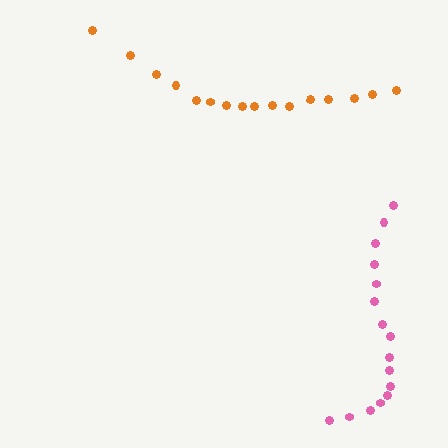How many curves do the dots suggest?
There are 2 distinct paths.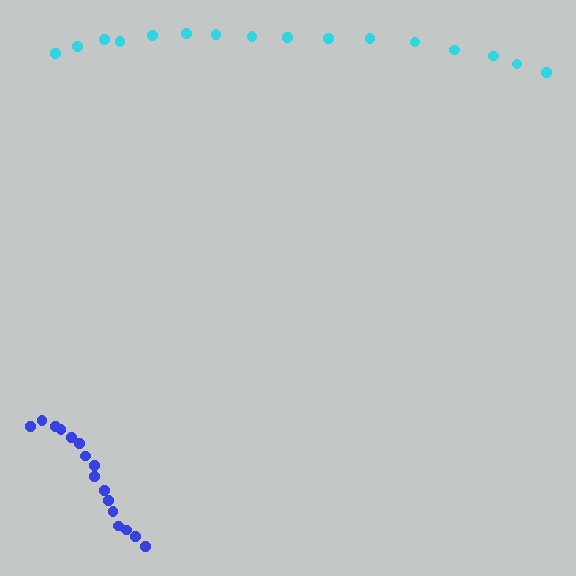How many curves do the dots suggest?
There are 2 distinct paths.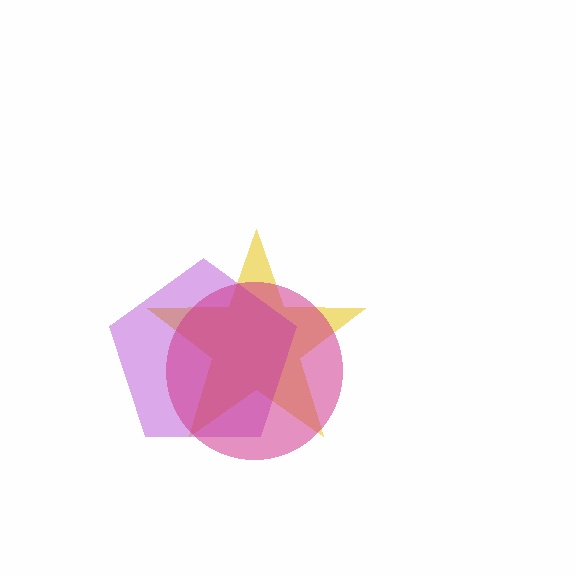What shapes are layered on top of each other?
The layered shapes are: a yellow star, a purple pentagon, a magenta circle.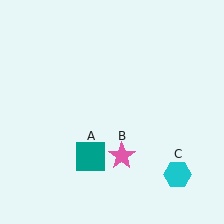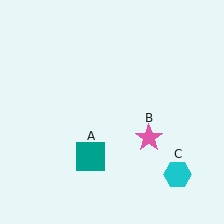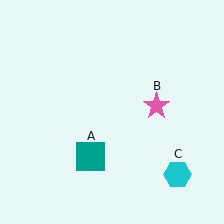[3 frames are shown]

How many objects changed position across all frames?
1 object changed position: pink star (object B).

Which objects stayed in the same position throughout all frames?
Teal square (object A) and cyan hexagon (object C) remained stationary.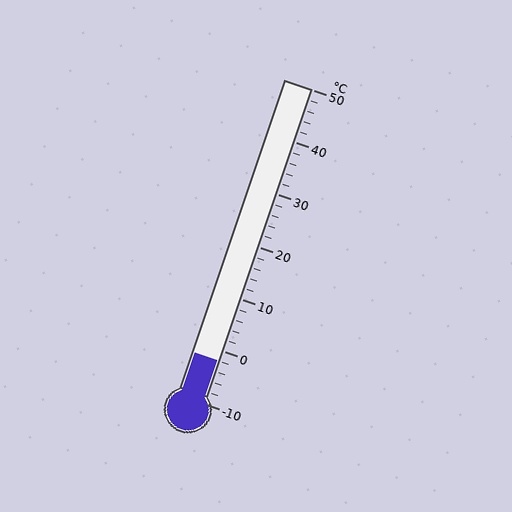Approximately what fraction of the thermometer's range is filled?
The thermometer is filled to approximately 15% of its range.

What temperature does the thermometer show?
The thermometer shows approximately -2°C.